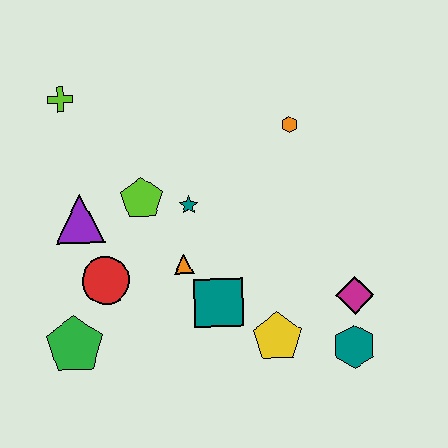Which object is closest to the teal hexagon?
The magenta diamond is closest to the teal hexagon.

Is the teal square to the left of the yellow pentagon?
Yes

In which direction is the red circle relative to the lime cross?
The red circle is below the lime cross.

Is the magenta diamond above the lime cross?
No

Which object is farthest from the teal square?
The lime cross is farthest from the teal square.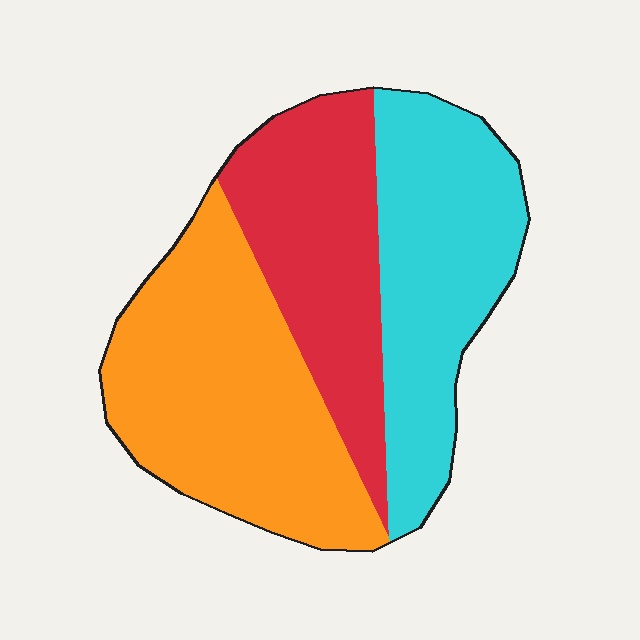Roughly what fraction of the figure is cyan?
Cyan takes up about one third (1/3) of the figure.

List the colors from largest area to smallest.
From largest to smallest: orange, cyan, red.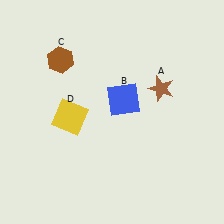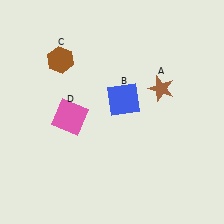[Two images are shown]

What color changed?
The square (D) changed from yellow in Image 1 to pink in Image 2.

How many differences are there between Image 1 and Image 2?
There is 1 difference between the two images.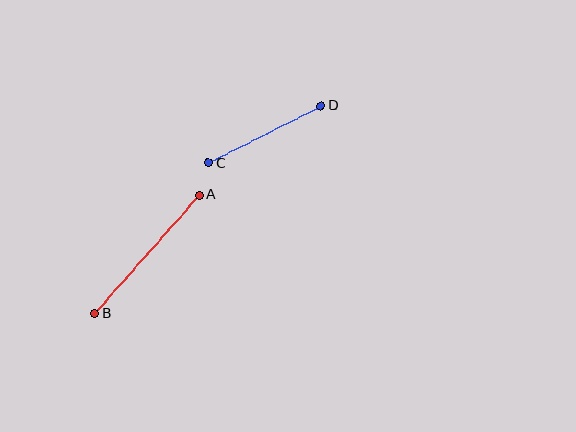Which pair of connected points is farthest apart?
Points A and B are farthest apart.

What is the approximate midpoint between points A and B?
The midpoint is at approximately (147, 254) pixels.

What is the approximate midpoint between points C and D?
The midpoint is at approximately (265, 134) pixels.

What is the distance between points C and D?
The distance is approximately 127 pixels.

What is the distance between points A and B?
The distance is approximately 158 pixels.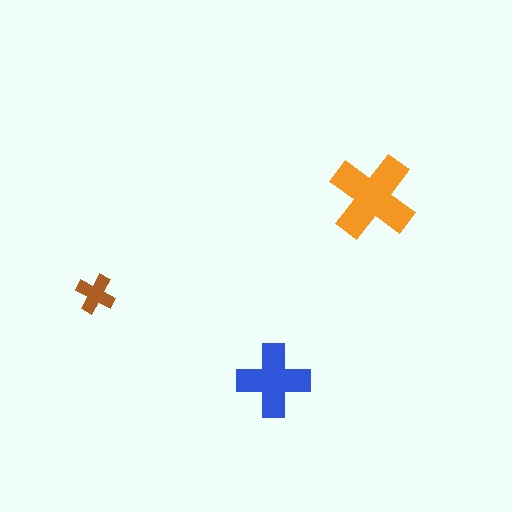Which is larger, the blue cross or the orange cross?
The orange one.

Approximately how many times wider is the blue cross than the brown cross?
About 2 times wider.